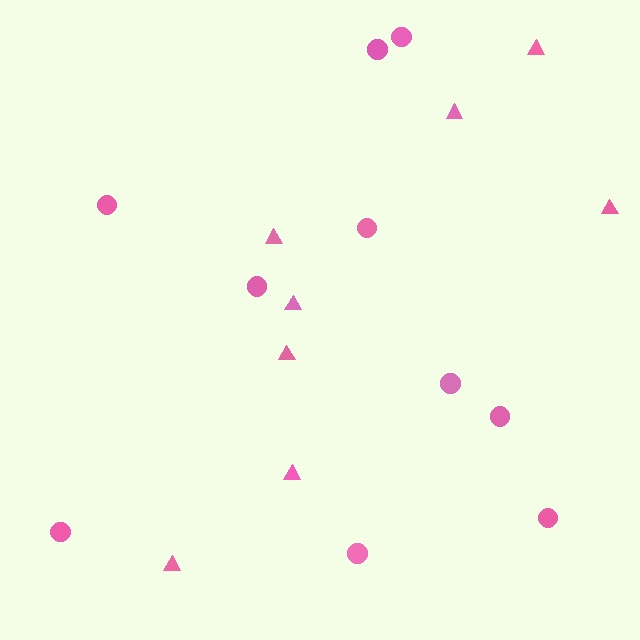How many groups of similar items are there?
There are 2 groups: one group of triangles (8) and one group of circles (10).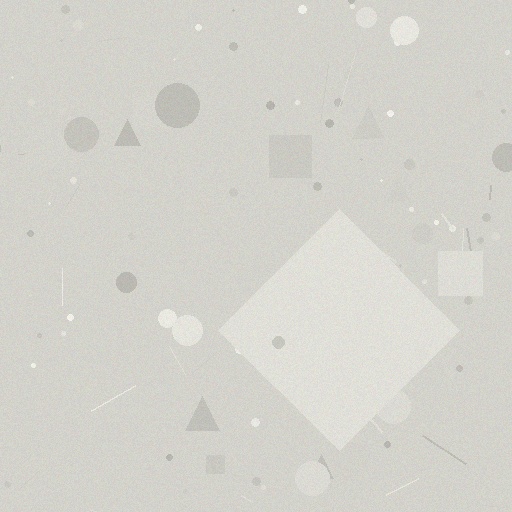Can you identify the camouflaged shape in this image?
The camouflaged shape is a diamond.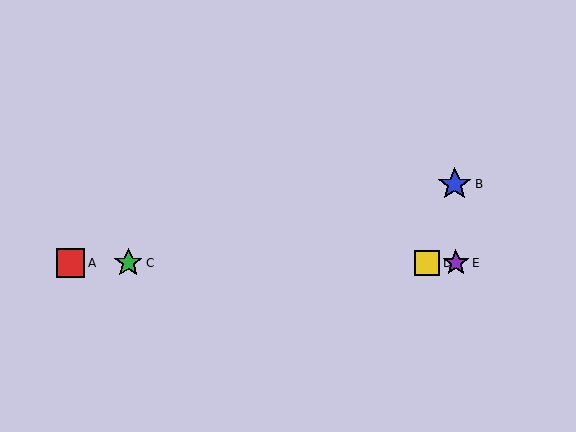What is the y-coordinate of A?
Object A is at y≈263.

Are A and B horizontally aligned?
No, A is at y≈263 and B is at y≈184.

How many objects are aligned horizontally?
4 objects (A, C, D, E) are aligned horizontally.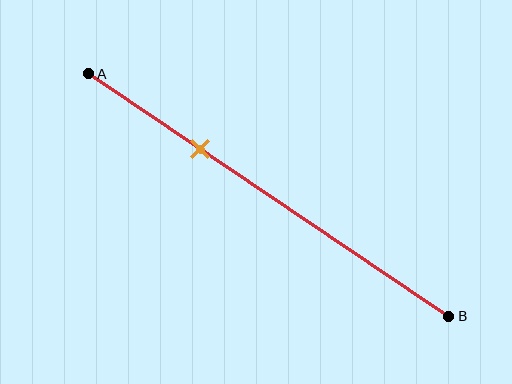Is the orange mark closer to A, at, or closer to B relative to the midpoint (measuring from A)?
The orange mark is closer to point A than the midpoint of segment AB.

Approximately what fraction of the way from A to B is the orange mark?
The orange mark is approximately 30% of the way from A to B.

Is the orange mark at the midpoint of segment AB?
No, the mark is at about 30% from A, not at the 50% midpoint.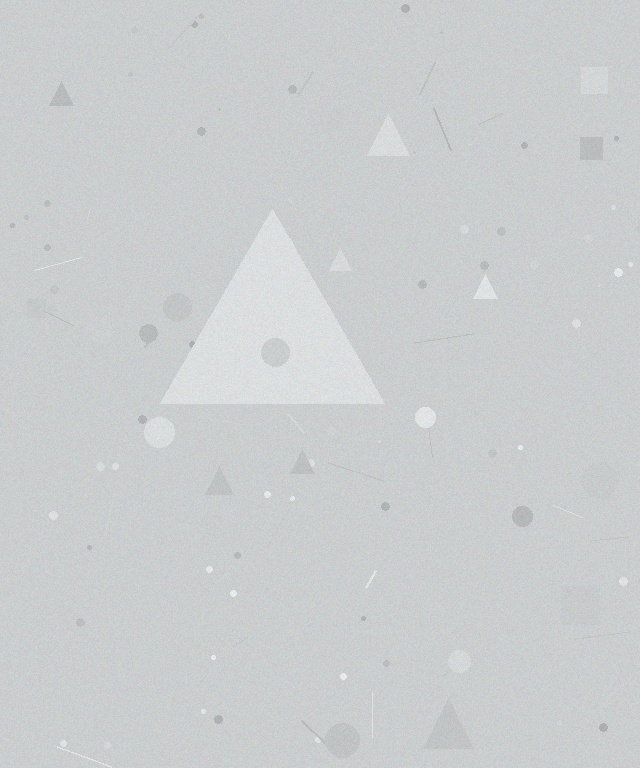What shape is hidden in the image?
A triangle is hidden in the image.